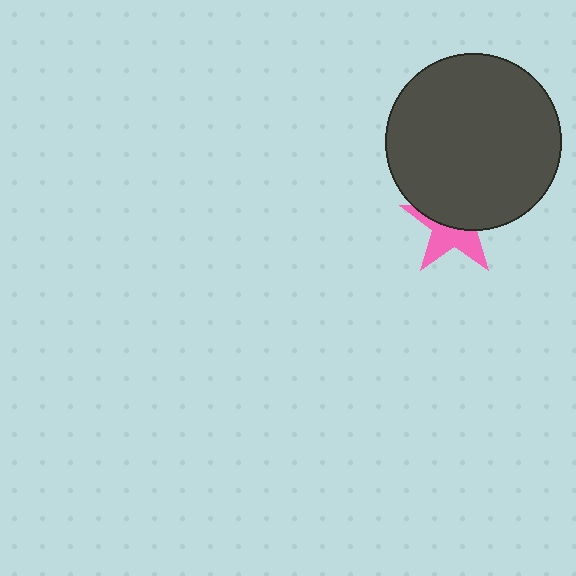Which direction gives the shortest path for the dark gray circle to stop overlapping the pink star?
Moving up gives the shortest separation.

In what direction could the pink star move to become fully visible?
The pink star could move down. That would shift it out from behind the dark gray circle entirely.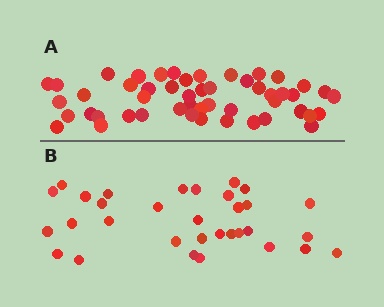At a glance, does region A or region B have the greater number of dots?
Region A (the top region) has more dots.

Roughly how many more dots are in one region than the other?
Region A has approximately 20 more dots than region B.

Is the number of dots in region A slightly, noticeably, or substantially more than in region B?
Region A has substantially more. The ratio is roughly 1.6 to 1.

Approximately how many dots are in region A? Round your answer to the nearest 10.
About 50 dots.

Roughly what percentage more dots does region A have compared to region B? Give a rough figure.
About 55% more.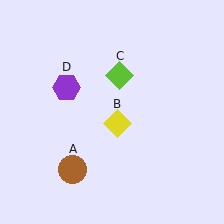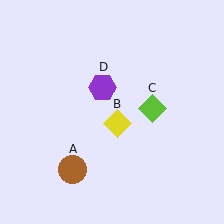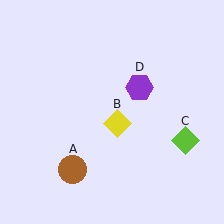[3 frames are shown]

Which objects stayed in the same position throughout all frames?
Brown circle (object A) and yellow diamond (object B) remained stationary.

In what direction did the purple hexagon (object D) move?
The purple hexagon (object D) moved right.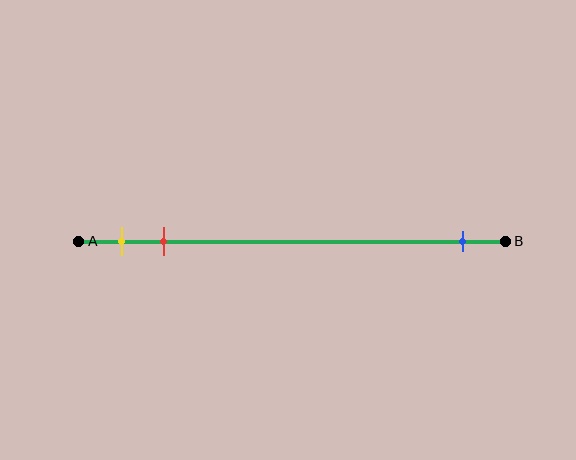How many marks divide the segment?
There are 3 marks dividing the segment.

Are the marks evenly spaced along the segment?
No, the marks are not evenly spaced.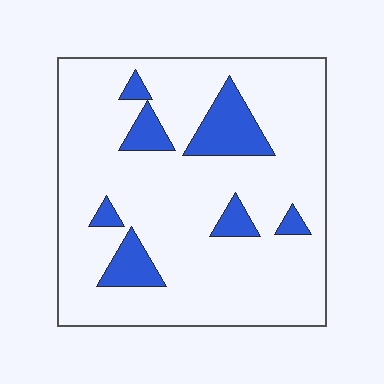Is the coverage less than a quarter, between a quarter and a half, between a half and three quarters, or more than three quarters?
Less than a quarter.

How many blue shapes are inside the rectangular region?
7.